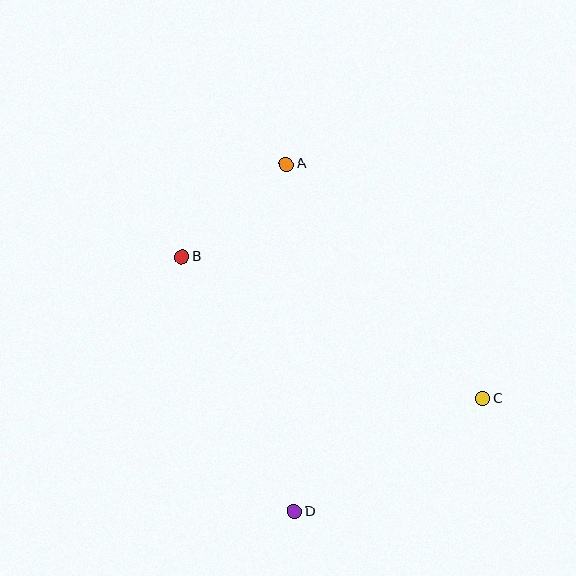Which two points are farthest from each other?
Points A and D are farthest from each other.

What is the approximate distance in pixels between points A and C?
The distance between A and C is approximately 306 pixels.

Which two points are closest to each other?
Points A and B are closest to each other.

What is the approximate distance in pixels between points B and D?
The distance between B and D is approximately 279 pixels.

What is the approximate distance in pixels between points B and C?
The distance between B and C is approximately 333 pixels.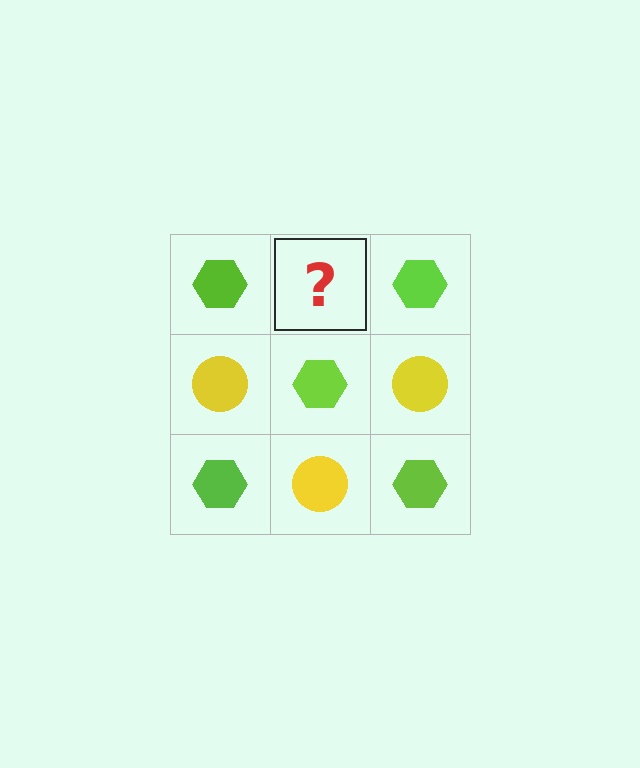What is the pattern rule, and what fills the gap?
The rule is that it alternates lime hexagon and yellow circle in a checkerboard pattern. The gap should be filled with a yellow circle.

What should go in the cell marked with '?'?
The missing cell should contain a yellow circle.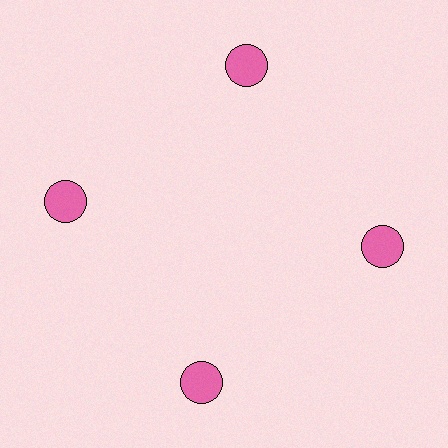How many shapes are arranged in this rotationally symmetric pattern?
There are 4 shapes, arranged in 4 groups of 1.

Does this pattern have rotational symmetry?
Yes, this pattern has 4-fold rotational symmetry. It looks the same after rotating 90 degrees around the center.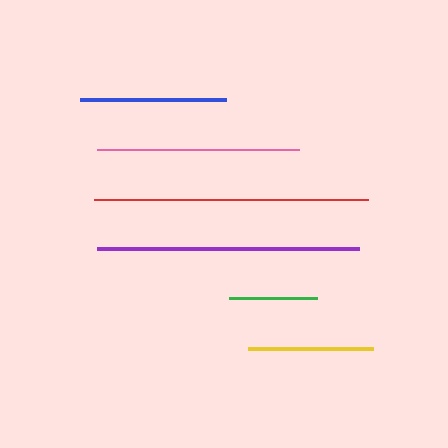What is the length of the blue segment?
The blue segment is approximately 146 pixels long.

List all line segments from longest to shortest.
From longest to shortest: red, purple, pink, blue, yellow, green.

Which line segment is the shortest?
The green line is the shortest at approximately 88 pixels.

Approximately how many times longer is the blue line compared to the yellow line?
The blue line is approximately 1.2 times the length of the yellow line.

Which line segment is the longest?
The red line is the longest at approximately 274 pixels.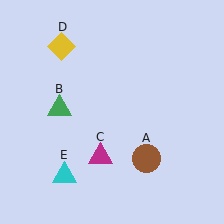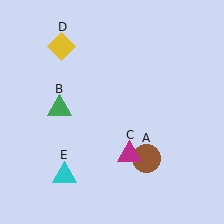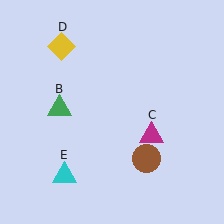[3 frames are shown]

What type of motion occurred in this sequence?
The magenta triangle (object C) rotated counterclockwise around the center of the scene.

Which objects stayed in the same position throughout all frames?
Brown circle (object A) and green triangle (object B) and yellow diamond (object D) and cyan triangle (object E) remained stationary.